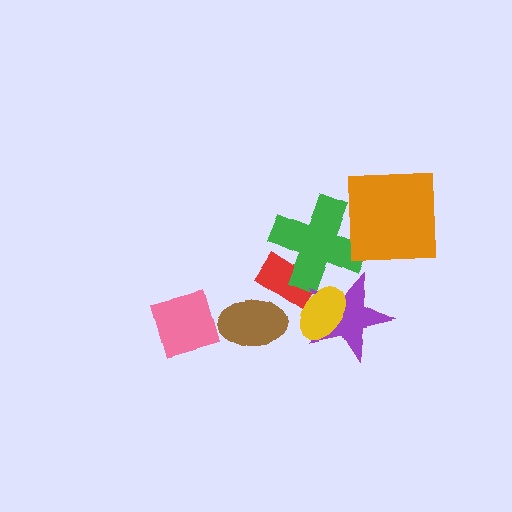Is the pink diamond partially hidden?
No, no other shape covers it.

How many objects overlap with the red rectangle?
3 objects overlap with the red rectangle.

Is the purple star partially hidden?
Yes, it is partially covered by another shape.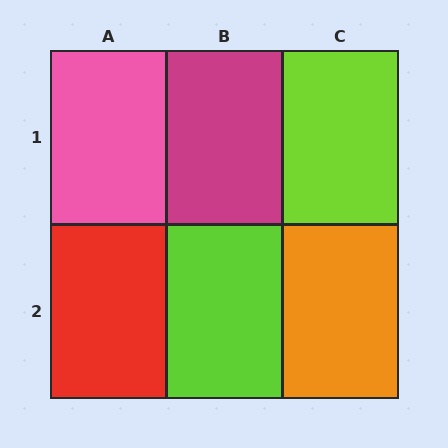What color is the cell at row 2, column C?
Orange.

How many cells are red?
1 cell is red.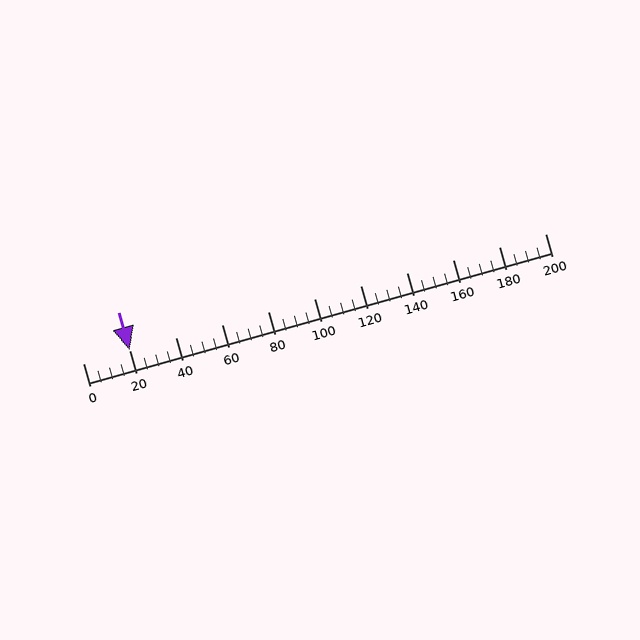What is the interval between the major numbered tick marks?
The major tick marks are spaced 20 units apart.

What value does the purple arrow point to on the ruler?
The purple arrow points to approximately 20.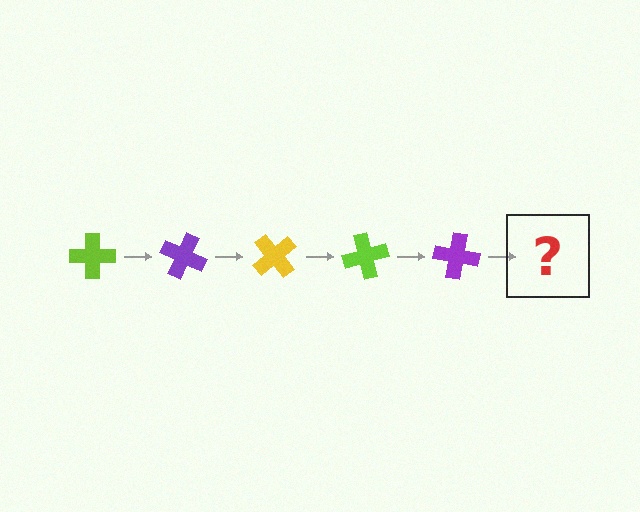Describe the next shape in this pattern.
It should be a yellow cross, rotated 125 degrees from the start.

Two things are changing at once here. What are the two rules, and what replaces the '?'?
The two rules are that it rotates 25 degrees each step and the color cycles through lime, purple, and yellow. The '?' should be a yellow cross, rotated 125 degrees from the start.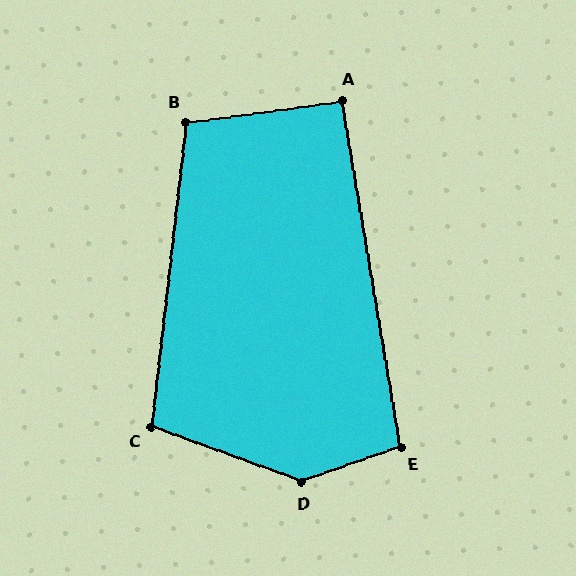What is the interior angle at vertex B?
Approximately 104 degrees (obtuse).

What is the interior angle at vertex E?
Approximately 100 degrees (obtuse).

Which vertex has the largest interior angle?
D, at approximately 140 degrees.